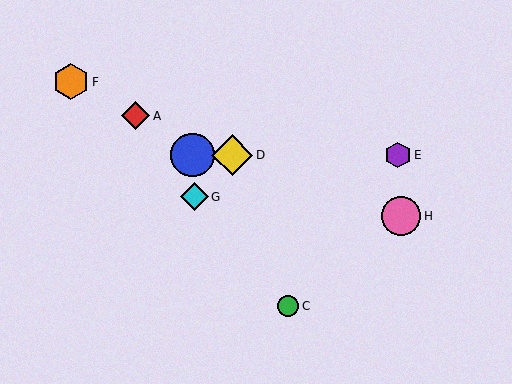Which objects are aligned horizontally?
Objects B, D, E are aligned horizontally.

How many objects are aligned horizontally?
3 objects (B, D, E) are aligned horizontally.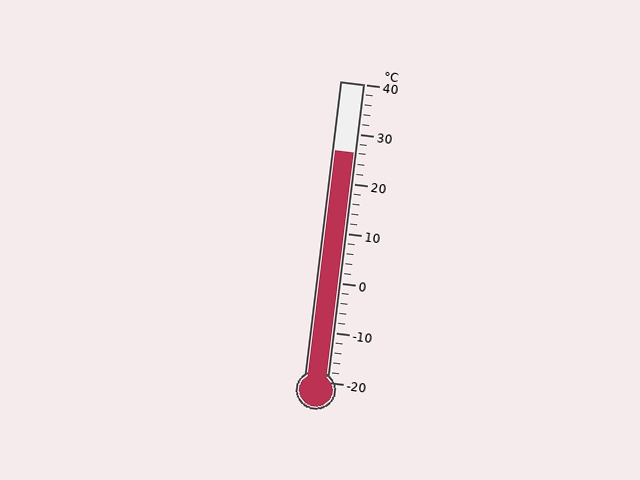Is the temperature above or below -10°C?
The temperature is above -10°C.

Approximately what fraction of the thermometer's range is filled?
The thermometer is filled to approximately 75% of its range.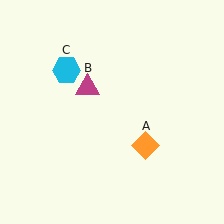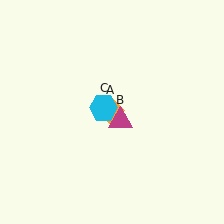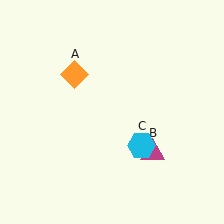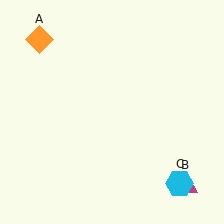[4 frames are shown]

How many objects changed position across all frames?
3 objects changed position: orange diamond (object A), magenta triangle (object B), cyan hexagon (object C).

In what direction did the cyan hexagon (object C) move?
The cyan hexagon (object C) moved down and to the right.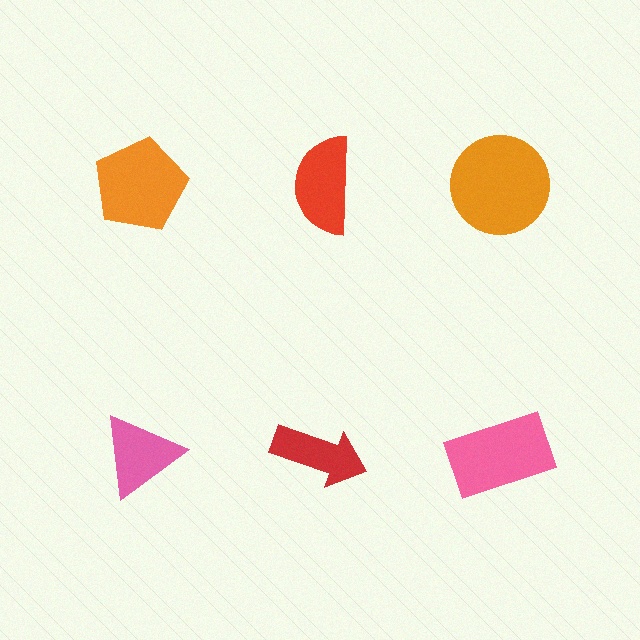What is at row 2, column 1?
A pink triangle.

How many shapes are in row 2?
3 shapes.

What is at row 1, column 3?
An orange circle.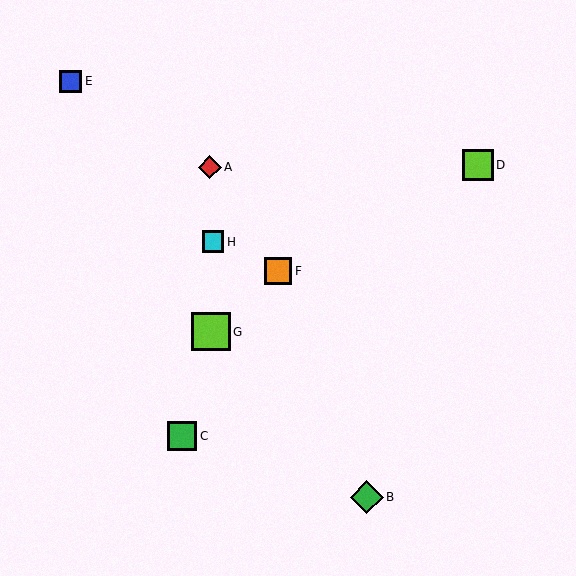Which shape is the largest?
The lime square (labeled G) is the largest.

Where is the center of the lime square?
The center of the lime square is at (211, 332).